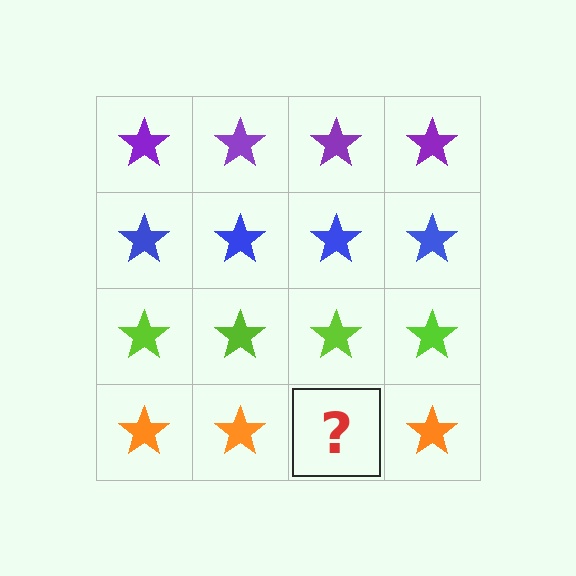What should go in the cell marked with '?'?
The missing cell should contain an orange star.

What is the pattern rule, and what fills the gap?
The rule is that each row has a consistent color. The gap should be filled with an orange star.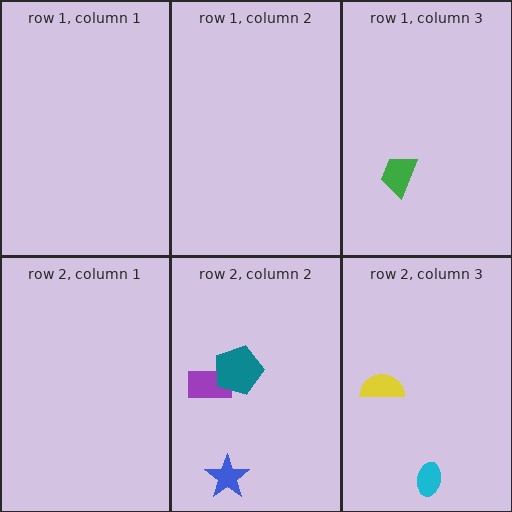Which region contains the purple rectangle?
The row 2, column 2 region.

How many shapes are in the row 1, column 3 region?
1.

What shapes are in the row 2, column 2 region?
The blue star, the purple rectangle, the teal pentagon.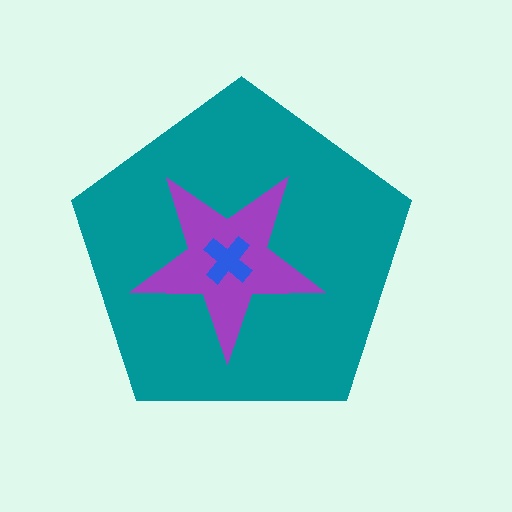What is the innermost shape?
The blue cross.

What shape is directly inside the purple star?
The blue cross.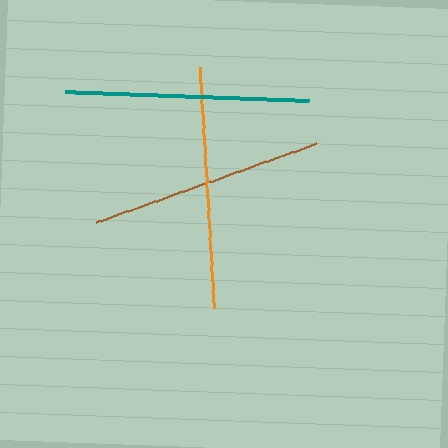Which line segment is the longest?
The teal line is the longest at approximately 244 pixels.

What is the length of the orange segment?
The orange segment is approximately 241 pixels long.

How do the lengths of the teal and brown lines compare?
The teal and brown lines are approximately the same length.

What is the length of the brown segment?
The brown segment is approximately 234 pixels long.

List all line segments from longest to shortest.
From longest to shortest: teal, orange, brown.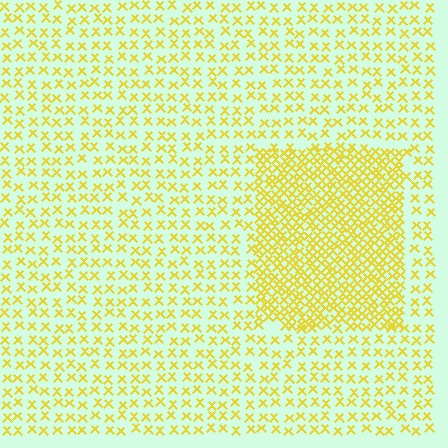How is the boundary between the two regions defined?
The boundary is defined by a change in element density (approximately 2.4x ratio). All elements are the same color, size, and shape.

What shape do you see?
I see a rectangle.